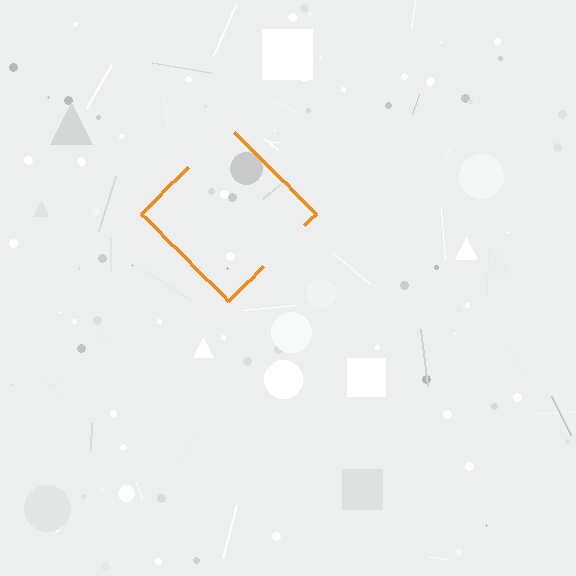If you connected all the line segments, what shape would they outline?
They would outline a diamond.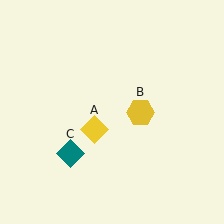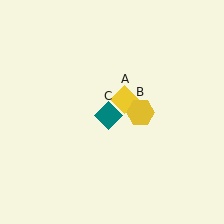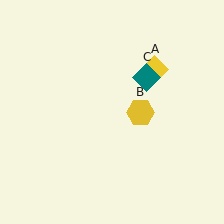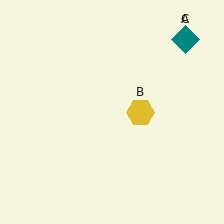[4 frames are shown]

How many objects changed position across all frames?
2 objects changed position: yellow diamond (object A), teal diamond (object C).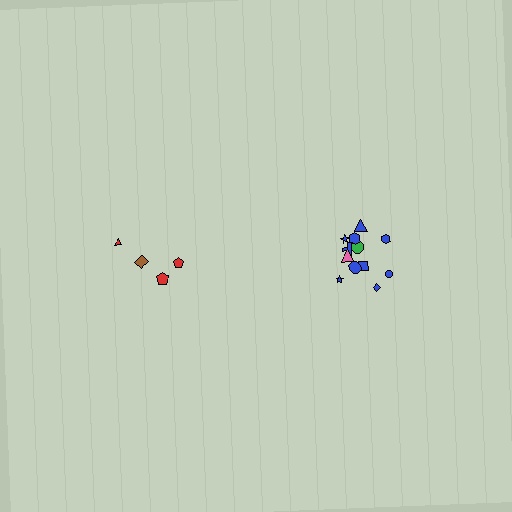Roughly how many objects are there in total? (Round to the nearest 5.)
Roughly 15 objects in total.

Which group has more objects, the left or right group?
The right group.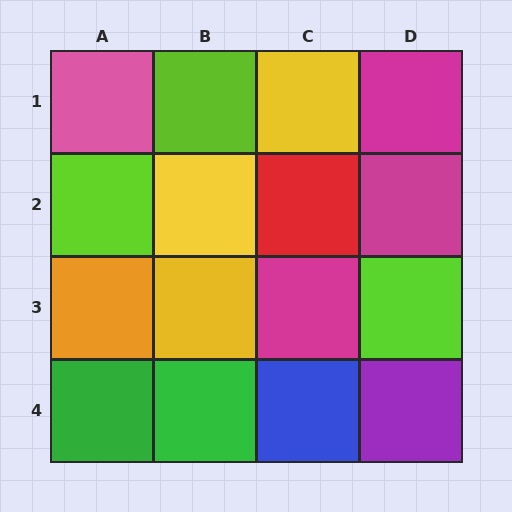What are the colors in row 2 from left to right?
Lime, yellow, red, magenta.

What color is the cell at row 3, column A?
Orange.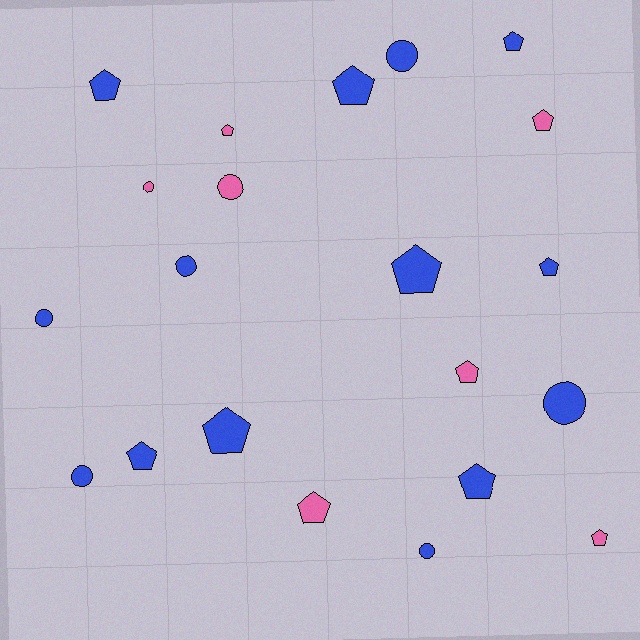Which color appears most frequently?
Blue, with 14 objects.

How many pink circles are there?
There are 2 pink circles.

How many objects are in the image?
There are 21 objects.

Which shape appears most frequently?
Pentagon, with 13 objects.